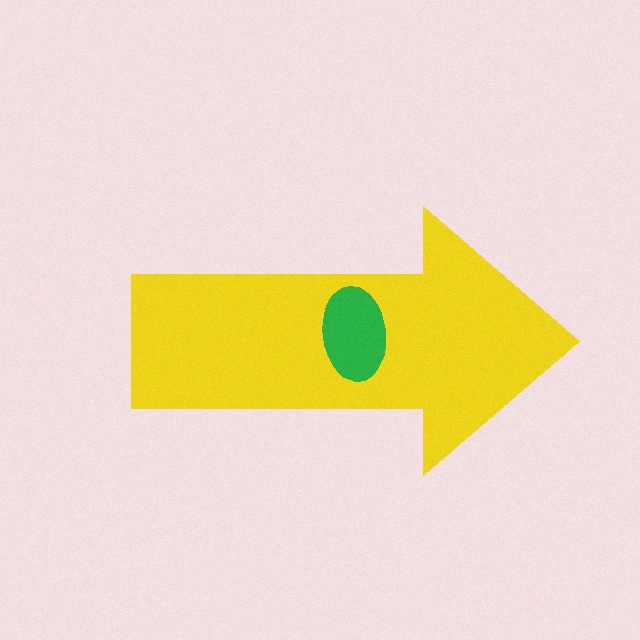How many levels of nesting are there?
2.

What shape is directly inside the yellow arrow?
The green ellipse.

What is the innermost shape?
The green ellipse.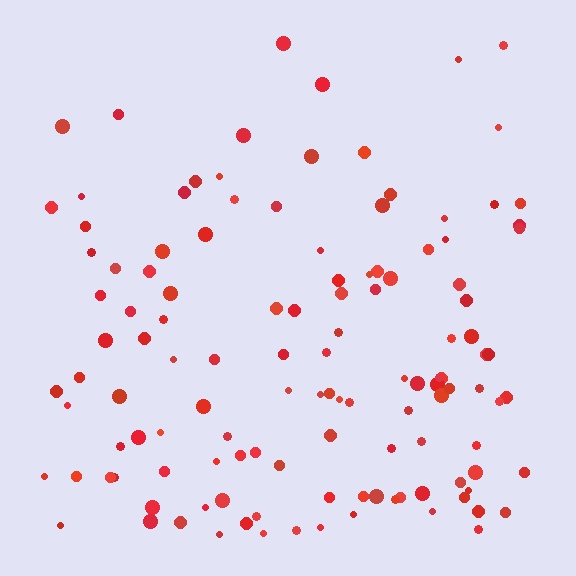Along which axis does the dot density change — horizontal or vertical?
Vertical.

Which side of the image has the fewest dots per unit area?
The top.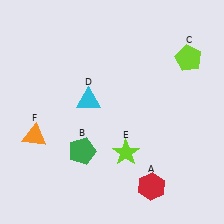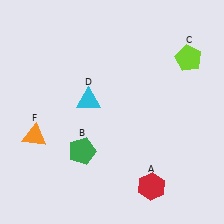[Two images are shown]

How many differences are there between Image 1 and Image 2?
There is 1 difference between the two images.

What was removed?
The lime star (E) was removed in Image 2.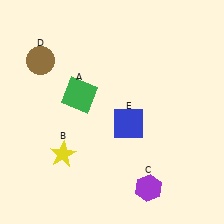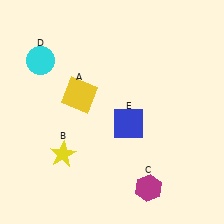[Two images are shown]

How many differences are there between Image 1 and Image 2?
There are 3 differences between the two images.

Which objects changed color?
A changed from green to yellow. C changed from purple to magenta. D changed from brown to cyan.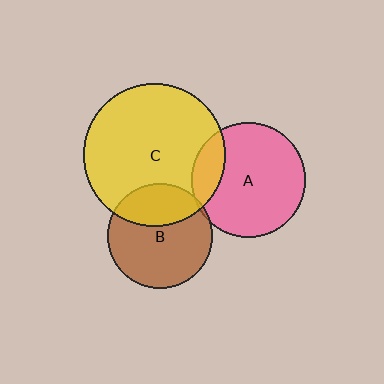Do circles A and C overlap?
Yes.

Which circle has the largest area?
Circle C (yellow).